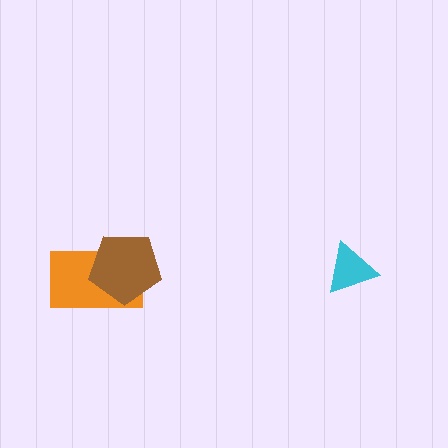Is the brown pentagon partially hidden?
No, no other shape covers it.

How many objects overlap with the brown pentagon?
1 object overlaps with the brown pentagon.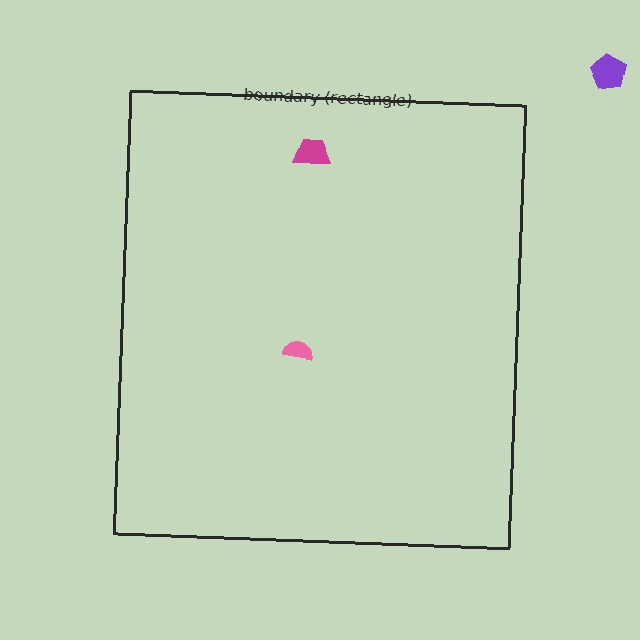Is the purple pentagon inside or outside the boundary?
Outside.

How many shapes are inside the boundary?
2 inside, 1 outside.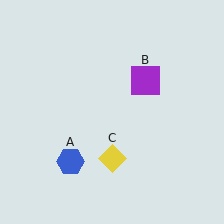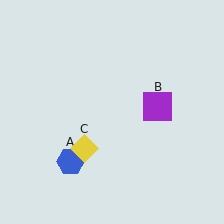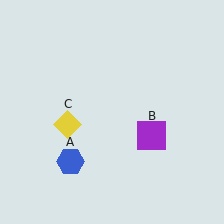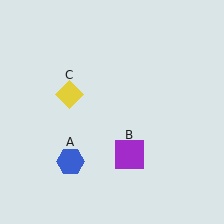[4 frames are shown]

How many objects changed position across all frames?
2 objects changed position: purple square (object B), yellow diamond (object C).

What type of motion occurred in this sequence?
The purple square (object B), yellow diamond (object C) rotated clockwise around the center of the scene.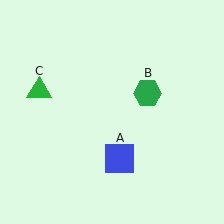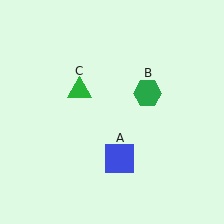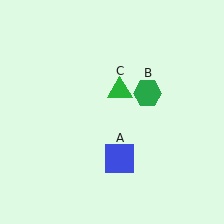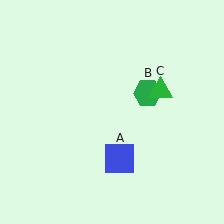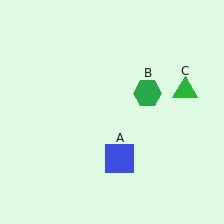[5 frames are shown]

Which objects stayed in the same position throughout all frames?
Blue square (object A) and green hexagon (object B) remained stationary.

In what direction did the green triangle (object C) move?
The green triangle (object C) moved right.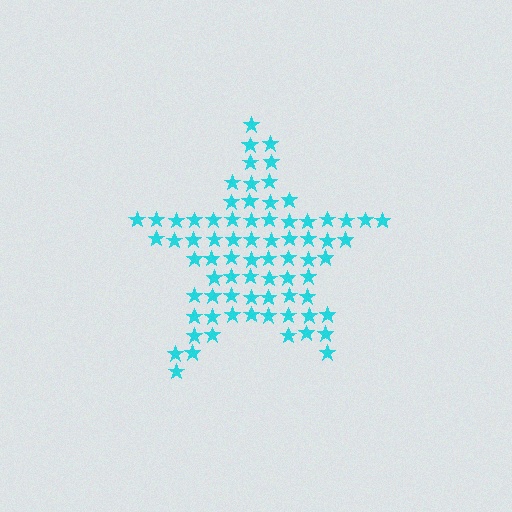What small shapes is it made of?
It is made of small stars.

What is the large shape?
The large shape is a star.